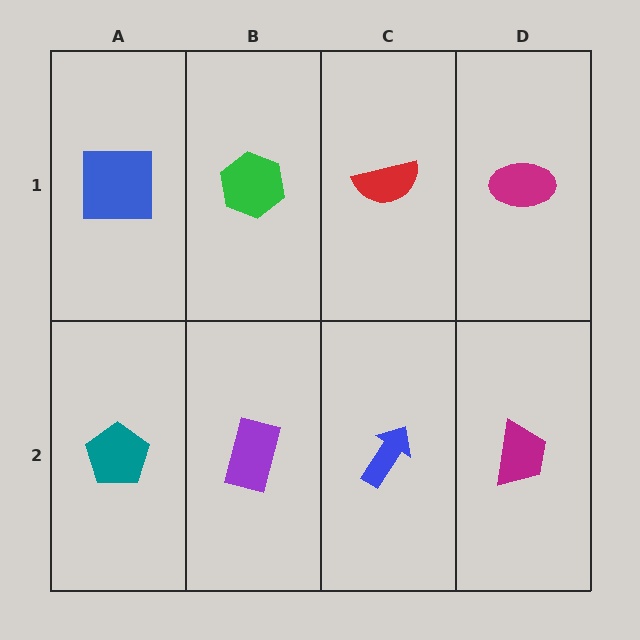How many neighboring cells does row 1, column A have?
2.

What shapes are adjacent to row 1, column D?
A magenta trapezoid (row 2, column D), a red semicircle (row 1, column C).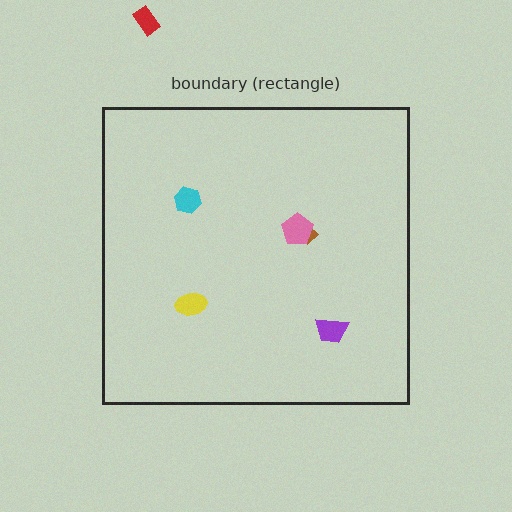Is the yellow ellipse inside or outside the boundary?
Inside.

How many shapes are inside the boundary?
5 inside, 1 outside.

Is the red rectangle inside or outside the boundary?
Outside.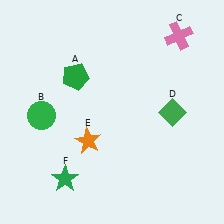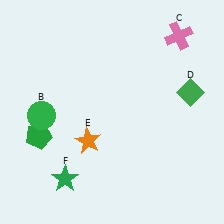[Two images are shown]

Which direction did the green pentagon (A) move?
The green pentagon (A) moved down.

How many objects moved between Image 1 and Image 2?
2 objects moved between the two images.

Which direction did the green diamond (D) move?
The green diamond (D) moved up.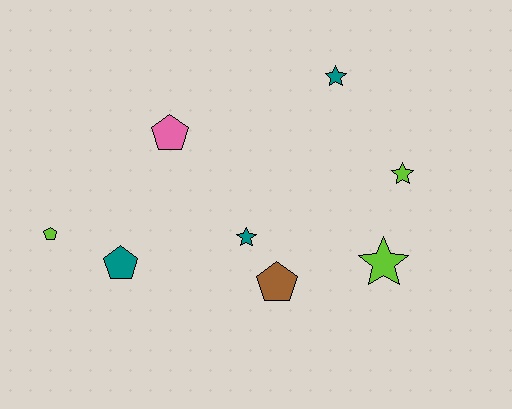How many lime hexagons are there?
There are no lime hexagons.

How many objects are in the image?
There are 8 objects.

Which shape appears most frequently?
Star, with 4 objects.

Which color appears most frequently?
Teal, with 3 objects.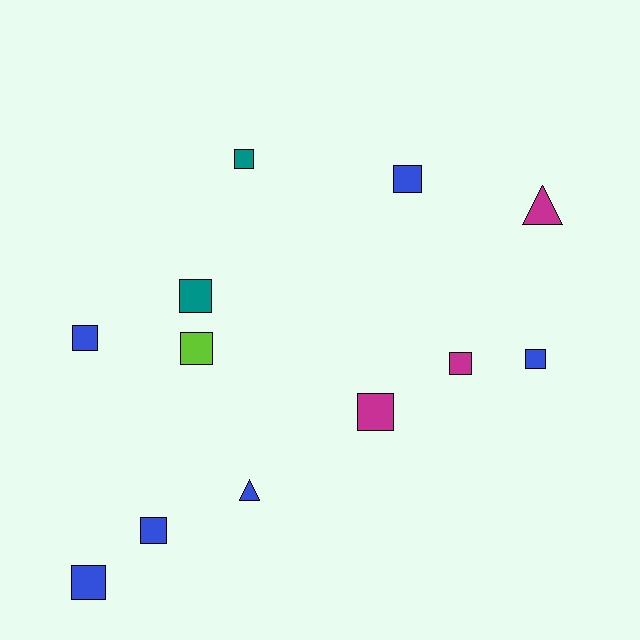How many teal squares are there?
There are 2 teal squares.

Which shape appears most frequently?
Square, with 10 objects.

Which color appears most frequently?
Blue, with 6 objects.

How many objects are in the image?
There are 12 objects.